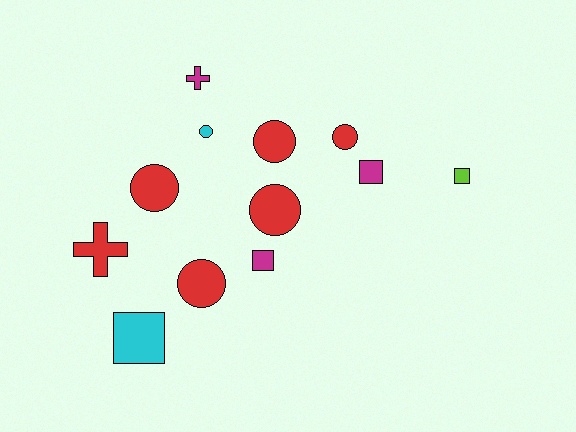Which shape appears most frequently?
Circle, with 6 objects.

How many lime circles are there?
There are no lime circles.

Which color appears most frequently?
Red, with 6 objects.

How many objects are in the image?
There are 12 objects.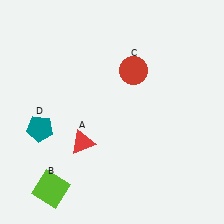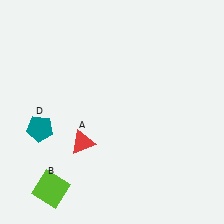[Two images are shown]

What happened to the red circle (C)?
The red circle (C) was removed in Image 2. It was in the top-right area of Image 1.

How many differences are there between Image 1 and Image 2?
There is 1 difference between the two images.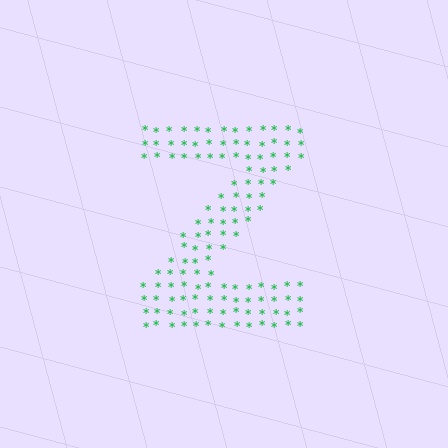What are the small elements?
The small elements are asterisks.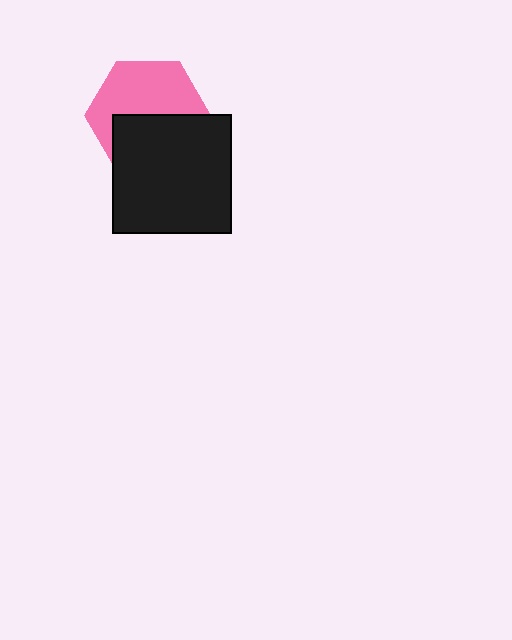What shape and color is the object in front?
The object in front is a black square.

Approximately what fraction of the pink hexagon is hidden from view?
Roughly 46% of the pink hexagon is hidden behind the black square.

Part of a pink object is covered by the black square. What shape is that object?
It is a hexagon.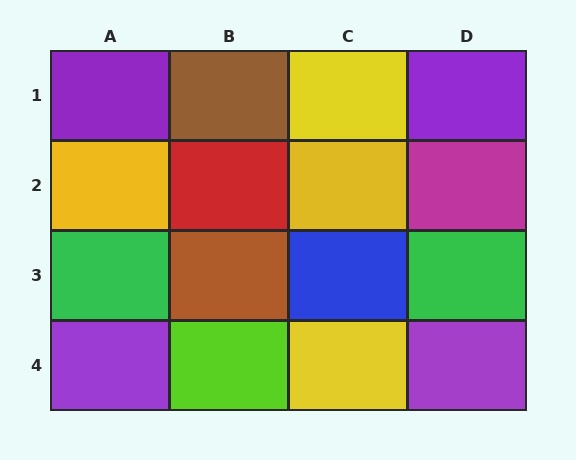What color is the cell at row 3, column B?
Brown.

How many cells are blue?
1 cell is blue.